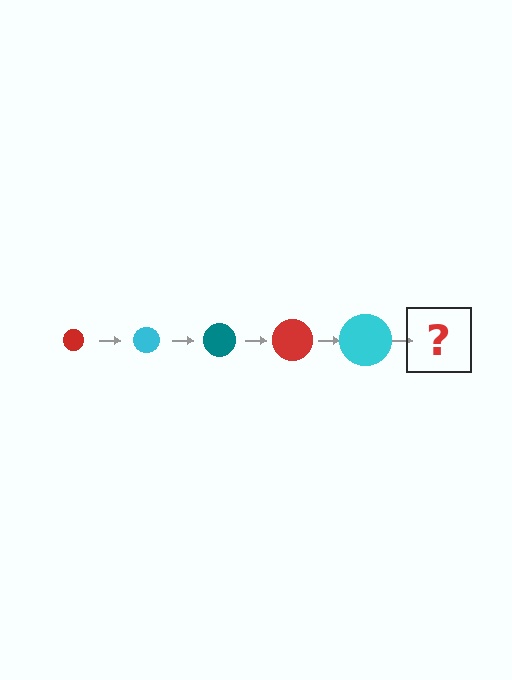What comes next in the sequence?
The next element should be a teal circle, larger than the previous one.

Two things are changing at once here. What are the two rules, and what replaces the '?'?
The two rules are that the circle grows larger each step and the color cycles through red, cyan, and teal. The '?' should be a teal circle, larger than the previous one.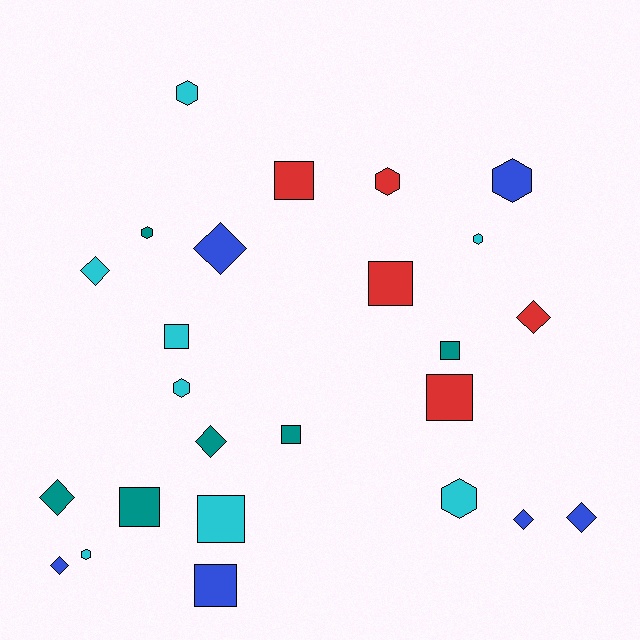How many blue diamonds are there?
There are 4 blue diamonds.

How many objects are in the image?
There are 25 objects.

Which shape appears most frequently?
Square, with 9 objects.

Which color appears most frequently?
Cyan, with 8 objects.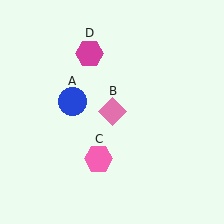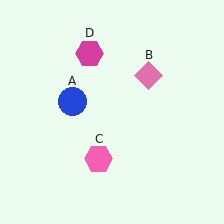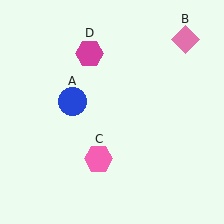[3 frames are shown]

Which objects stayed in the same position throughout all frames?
Blue circle (object A) and pink hexagon (object C) and magenta hexagon (object D) remained stationary.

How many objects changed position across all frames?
1 object changed position: pink diamond (object B).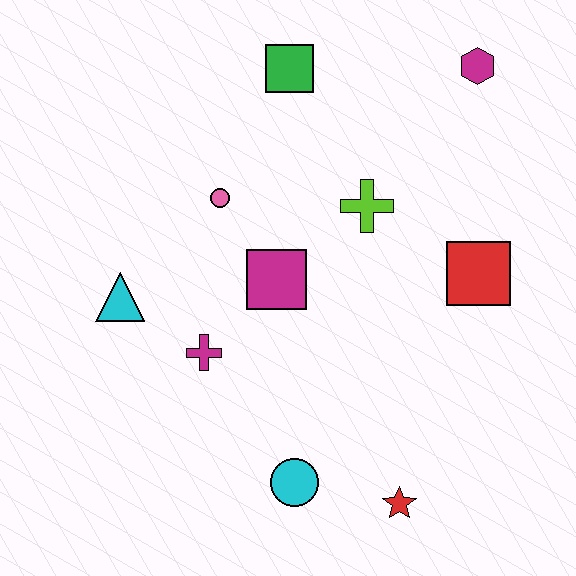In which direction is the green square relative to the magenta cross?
The green square is above the magenta cross.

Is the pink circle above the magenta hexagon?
No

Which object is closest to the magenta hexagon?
The lime cross is closest to the magenta hexagon.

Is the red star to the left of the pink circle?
No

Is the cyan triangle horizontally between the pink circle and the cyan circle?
No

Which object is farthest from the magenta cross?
The magenta hexagon is farthest from the magenta cross.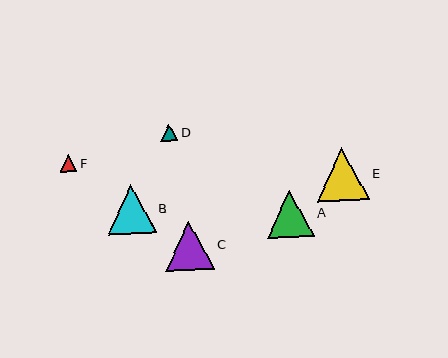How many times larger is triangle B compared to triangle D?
Triangle B is approximately 2.8 times the size of triangle D.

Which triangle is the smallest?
Triangle D is the smallest with a size of approximately 17 pixels.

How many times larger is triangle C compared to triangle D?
Triangle C is approximately 2.9 times the size of triangle D.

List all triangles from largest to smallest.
From largest to smallest: E, C, B, A, F, D.